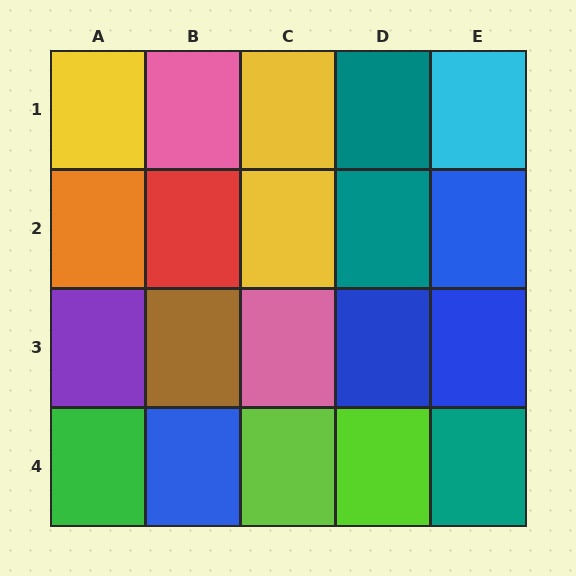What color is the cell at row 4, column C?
Lime.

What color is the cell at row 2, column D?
Teal.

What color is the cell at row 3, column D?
Blue.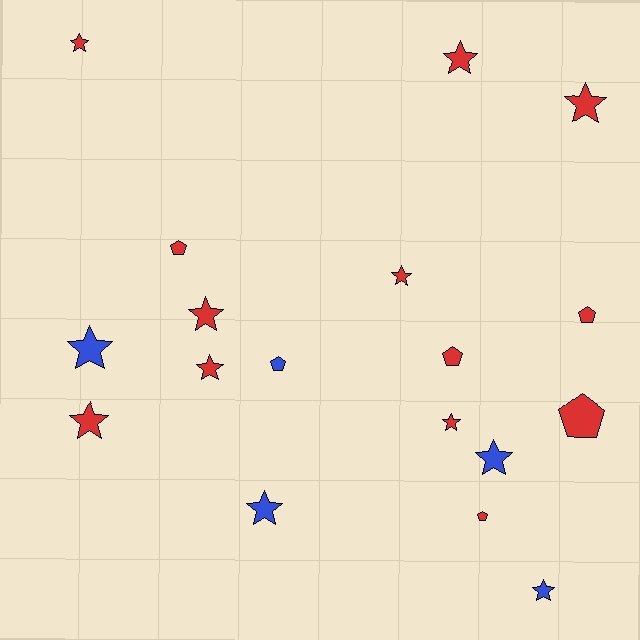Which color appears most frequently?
Red, with 13 objects.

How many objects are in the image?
There are 18 objects.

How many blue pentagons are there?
There is 1 blue pentagon.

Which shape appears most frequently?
Star, with 12 objects.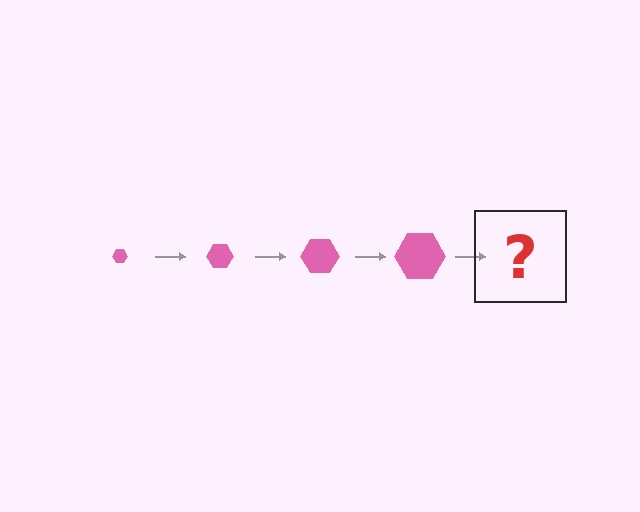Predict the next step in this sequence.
The next step is a pink hexagon, larger than the previous one.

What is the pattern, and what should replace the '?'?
The pattern is that the hexagon gets progressively larger each step. The '?' should be a pink hexagon, larger than the previous one.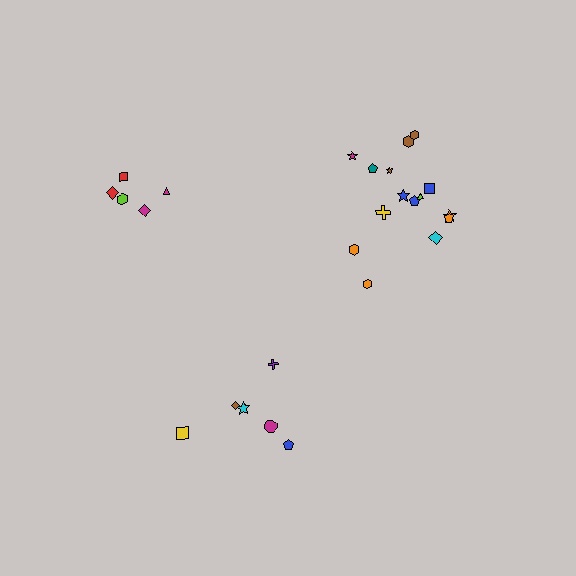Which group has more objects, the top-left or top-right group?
The top-right group.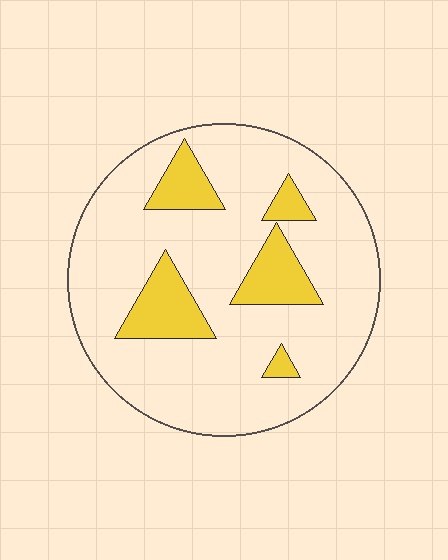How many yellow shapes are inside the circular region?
5.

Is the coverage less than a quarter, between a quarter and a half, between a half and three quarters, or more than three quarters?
Less than a quarter.